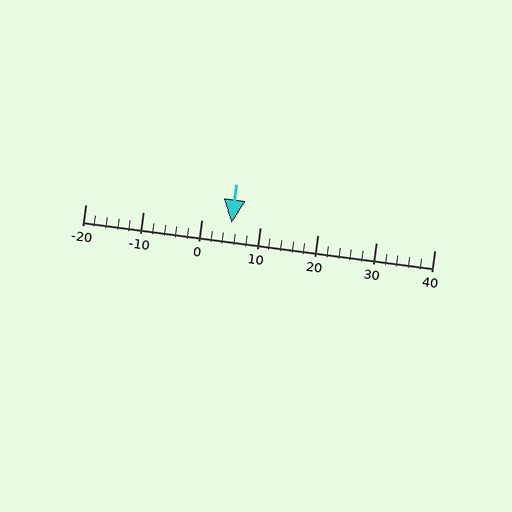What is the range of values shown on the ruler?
The ruler shows values from -20 to 40.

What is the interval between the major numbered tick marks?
The major tick marks are spaced 10 units apart.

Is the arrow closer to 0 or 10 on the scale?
The arrow is closer to 10.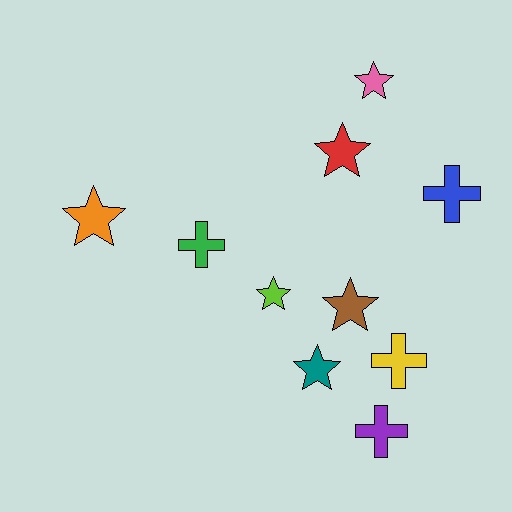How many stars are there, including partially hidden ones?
There are 6 stars.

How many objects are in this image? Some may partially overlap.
There are 10 objects.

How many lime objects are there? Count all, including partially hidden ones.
There is 1 lime object.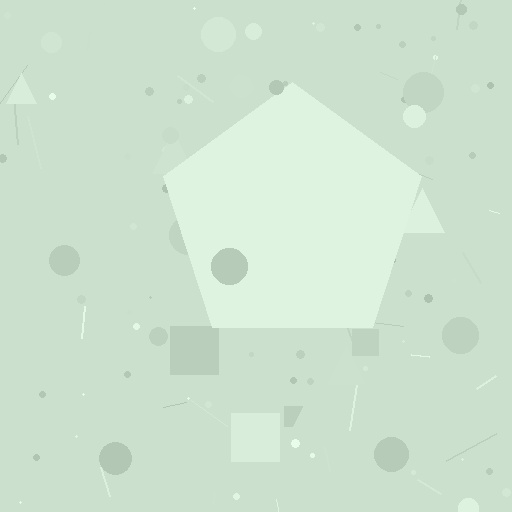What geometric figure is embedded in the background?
A pentagon is embedded in the background.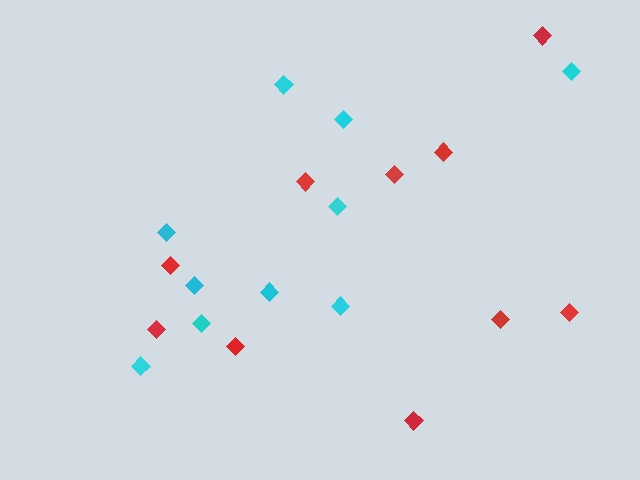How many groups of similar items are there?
There are 2 groups: one group of red diamonds (10) and one group of cyan diamonds (10).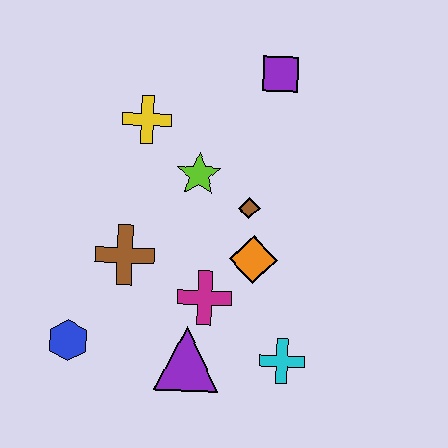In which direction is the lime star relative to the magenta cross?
The lime star is above the magenta cross.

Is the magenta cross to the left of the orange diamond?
Yes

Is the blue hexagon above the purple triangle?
Yes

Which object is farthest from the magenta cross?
The purple square is farthest from the magenta cross.